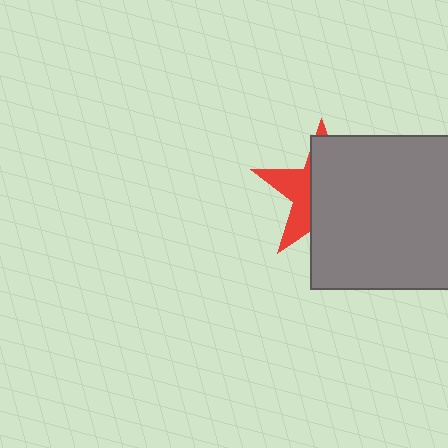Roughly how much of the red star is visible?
A small part of it is visible (roughly 35%).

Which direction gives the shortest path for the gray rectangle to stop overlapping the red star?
Moving right gives the shortest separation.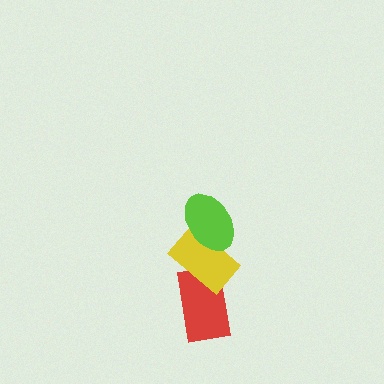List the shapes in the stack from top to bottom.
From top to bottom: the lime ellipse, the yellow rectangle, the red rectangle.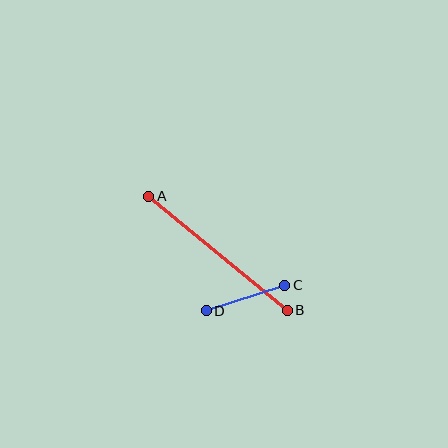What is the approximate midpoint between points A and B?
The midpoint is at approximately (218, 253) pixels.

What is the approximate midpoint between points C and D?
The midpoint is at approximately (245, 298) pixels.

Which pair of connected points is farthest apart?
Points A and B are farthest apart.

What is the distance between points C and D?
The distance is approximately 82 pixels.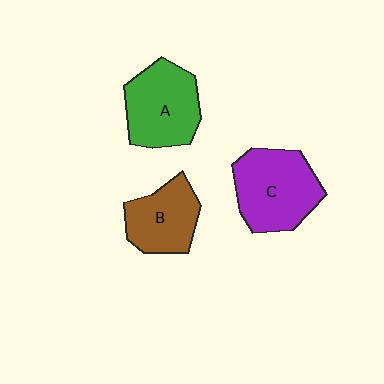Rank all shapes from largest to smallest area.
From largest to smallest: C (purple), A (green), B (brown).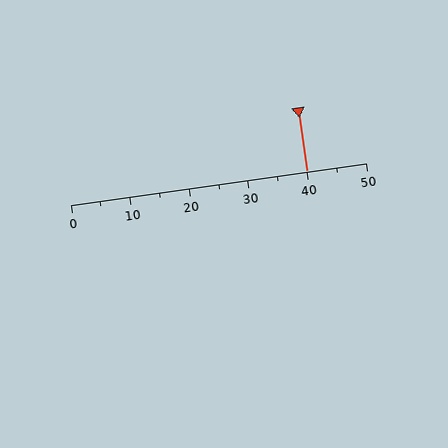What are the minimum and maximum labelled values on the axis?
The axis runs from 0 to 50.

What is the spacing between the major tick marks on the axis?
The major ticks are spaced 10 apart.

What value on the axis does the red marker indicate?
The marker indicates approximately 40.